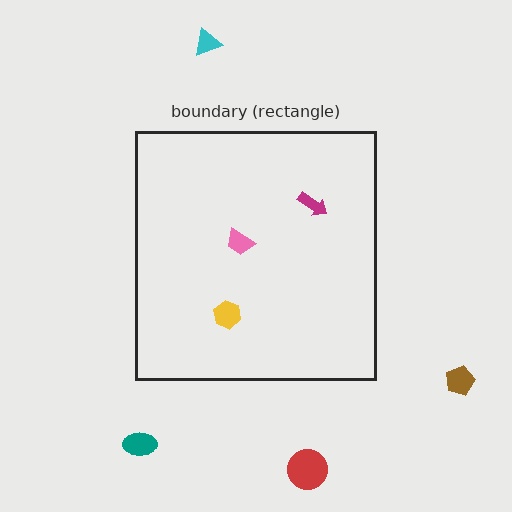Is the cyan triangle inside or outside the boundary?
Outside.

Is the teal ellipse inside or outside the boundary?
Outside.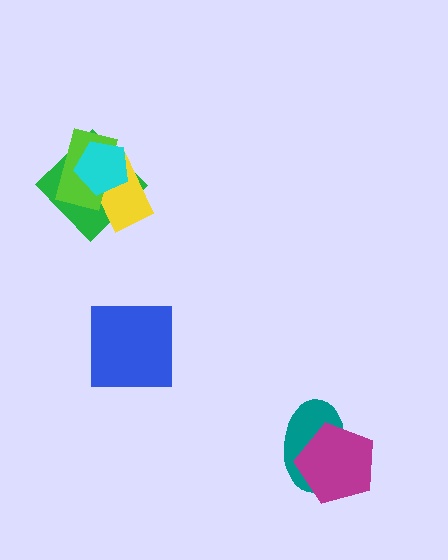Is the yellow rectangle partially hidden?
Yes, it is partially covered by another shape.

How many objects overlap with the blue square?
0 objects overlap with the blue square.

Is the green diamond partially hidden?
Yes, it is partially covered by another shape.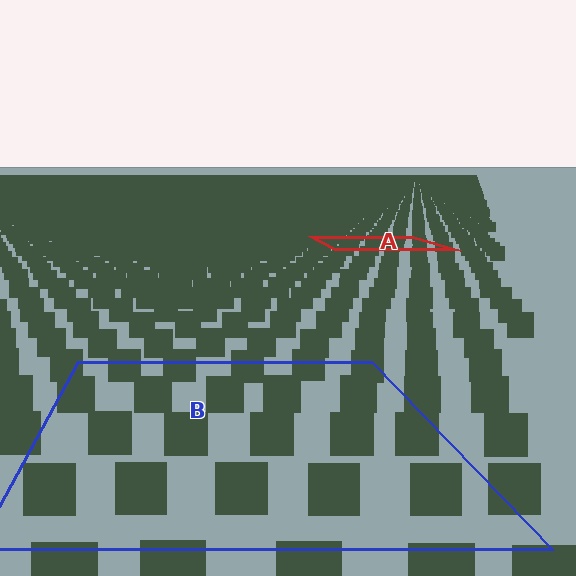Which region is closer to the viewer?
Region B is closer. The texture elements there are larger and more spread out.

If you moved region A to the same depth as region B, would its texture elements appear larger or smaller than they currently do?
They would appear larger. At a closer depth, the same texture elements are projected at a bigger on-screen size.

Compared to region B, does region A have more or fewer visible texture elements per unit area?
Region A has more texture elements per unit area — they are packed more densely because it is farther away.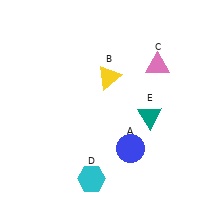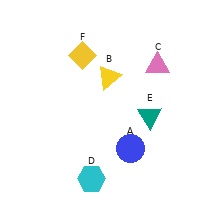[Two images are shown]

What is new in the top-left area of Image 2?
A yellow diamond (F) was added in the top-left area of Image 2.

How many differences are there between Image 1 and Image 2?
There is 1 difference between the two images.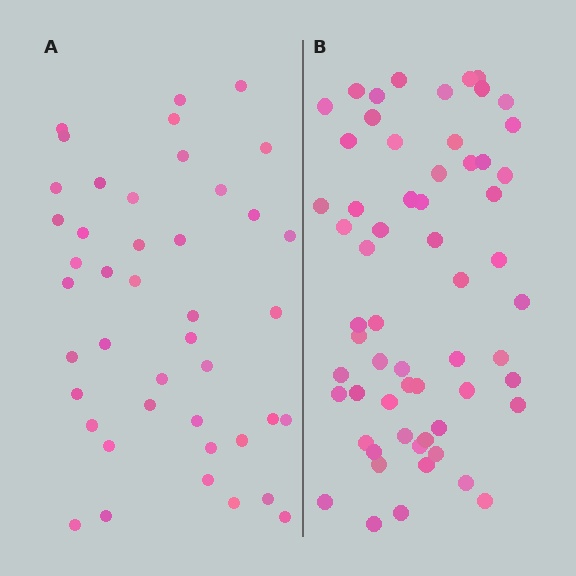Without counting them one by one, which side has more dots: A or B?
Region B (the right region) has more dots.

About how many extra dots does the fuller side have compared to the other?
Region B has approximately 15 more dots than region A.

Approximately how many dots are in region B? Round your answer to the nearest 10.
About 60 dots.